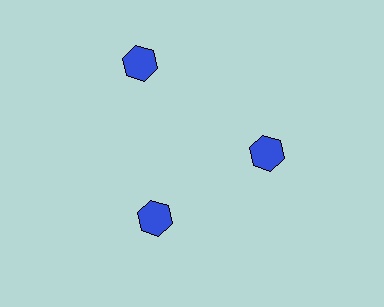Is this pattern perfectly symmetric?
No. The 3 blue hexagons are arranged in a ring, but one element near the 11 o'clock position is pushed outward from the center, breaking the 3-fold rotational symmetry.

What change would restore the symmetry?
The symmetry would be restored by moving it inward, back onto the ring so that all 3 hexagons sit at equal angles and equal distance from the center.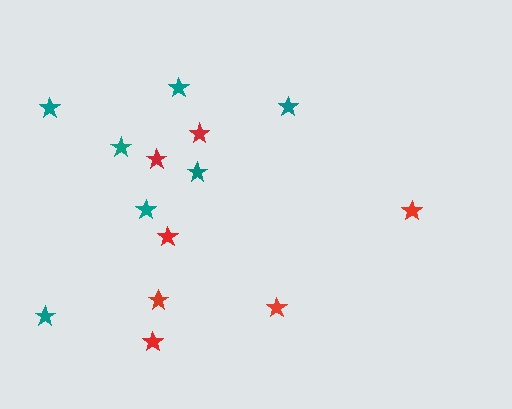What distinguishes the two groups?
There are 2 groups: one group of red stars (7) and one group of teal stars (7).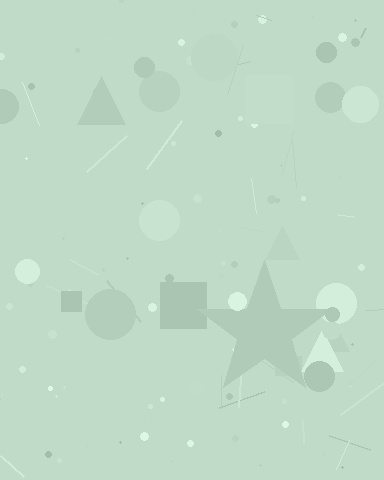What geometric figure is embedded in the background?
A star is embedded in the background.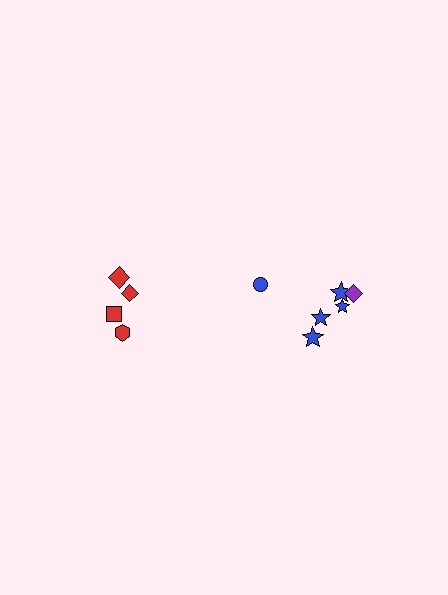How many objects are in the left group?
There are 4 objects.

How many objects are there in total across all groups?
There are 10 objects.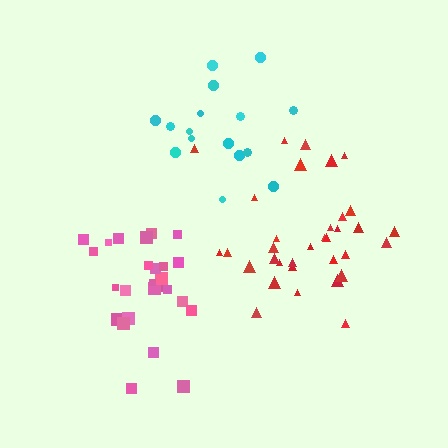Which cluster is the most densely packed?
Pink.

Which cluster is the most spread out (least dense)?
Cyan.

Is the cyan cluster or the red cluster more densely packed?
Red.